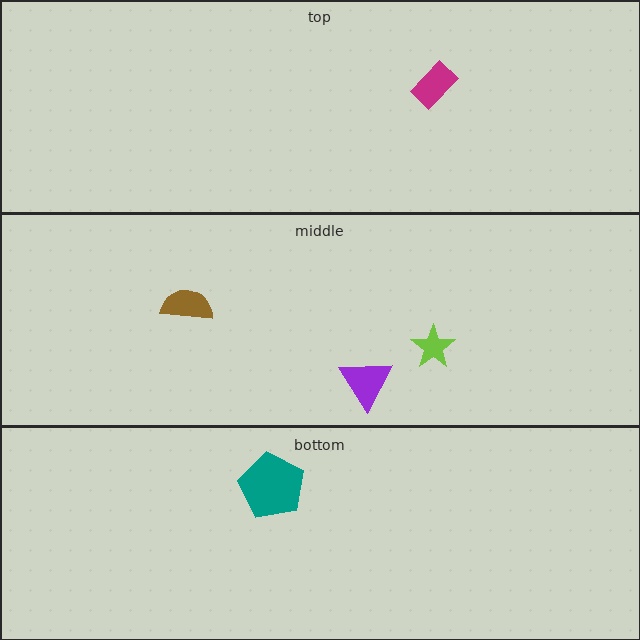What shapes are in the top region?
The magenta rectangle.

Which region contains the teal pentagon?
The bottom region.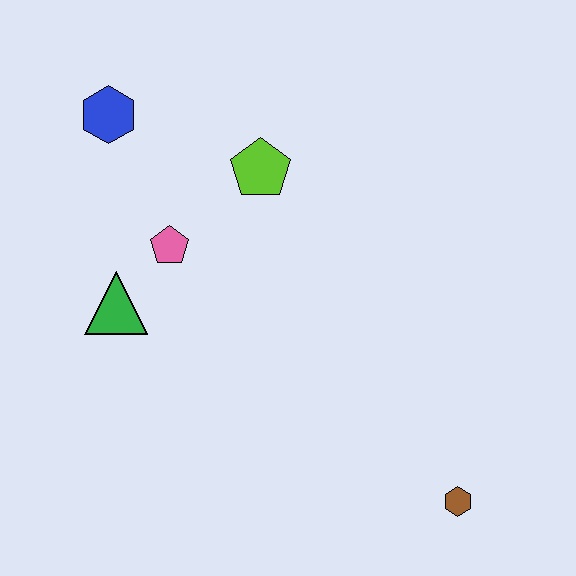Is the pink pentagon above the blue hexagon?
No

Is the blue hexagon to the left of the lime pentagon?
Yes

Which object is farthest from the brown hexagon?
The blue hexagon is farthest from the brown hexagon.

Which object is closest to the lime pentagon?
The pink pentagon is closest to the lime pentagon.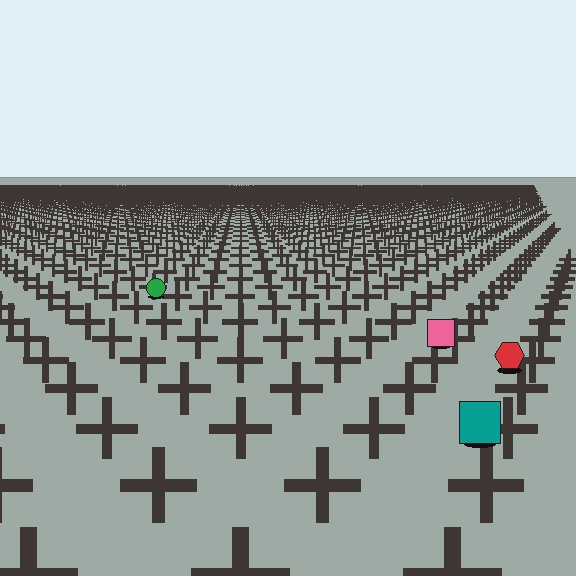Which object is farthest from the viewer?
The green circle is farthest from the viewer. It appears smaller and the ground texture around it is denser.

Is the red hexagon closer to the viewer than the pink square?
Yes. The red hexagon is closer — you can tell from the texture gradient: the ground texture is coarser near it.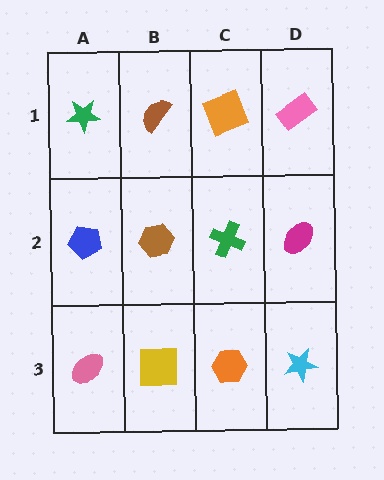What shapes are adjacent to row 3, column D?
A magenta ellipse (row 2, column D), an orange hexagon (row 3, column C).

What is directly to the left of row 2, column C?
A brown hexagon.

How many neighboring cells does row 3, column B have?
3.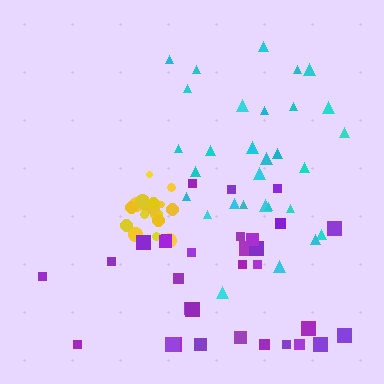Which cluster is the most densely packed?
Yellow.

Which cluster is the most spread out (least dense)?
Purple.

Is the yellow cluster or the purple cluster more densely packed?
Yellow.